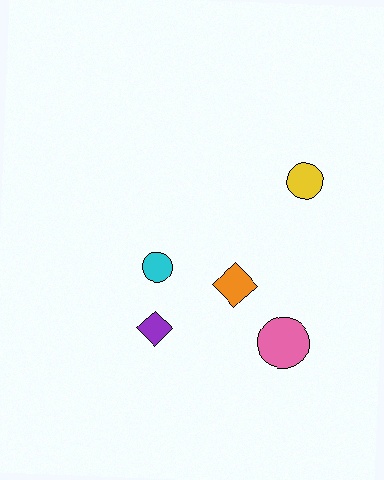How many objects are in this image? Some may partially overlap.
There are 5 objects.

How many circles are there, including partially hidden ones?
There are 3 circles.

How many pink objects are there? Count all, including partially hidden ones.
There is 1 pink object.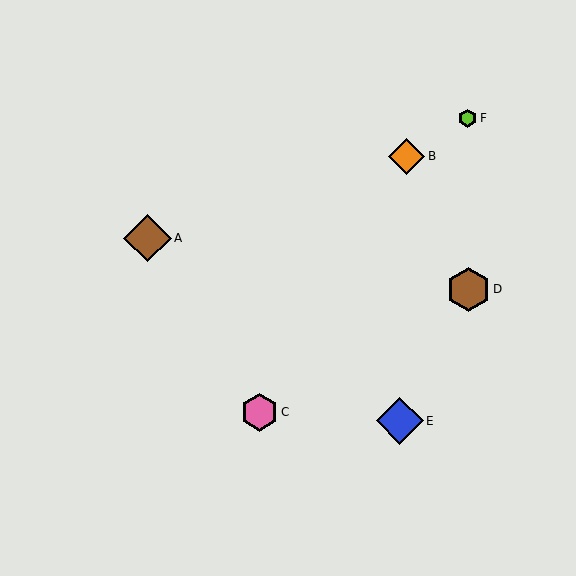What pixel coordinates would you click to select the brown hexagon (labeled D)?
Click at (468, 289) to select the brown hexagon D.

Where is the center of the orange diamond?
The center of the orange diamond is at (407, 156).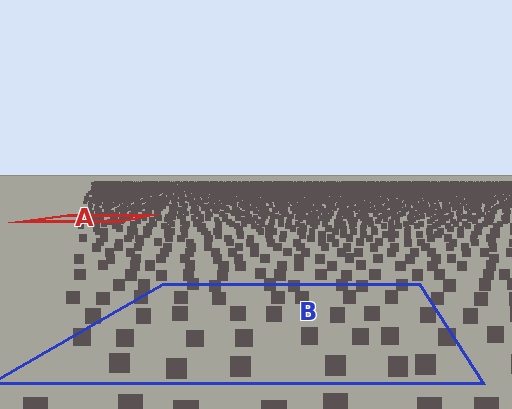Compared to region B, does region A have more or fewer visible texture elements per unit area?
Region A has more texture elements per unit area — they are packed more densely because it is farther away.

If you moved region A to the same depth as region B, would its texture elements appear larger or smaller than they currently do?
They would appear larger. At a closer depth, the same texture elements are projected at a bigger on-screen size.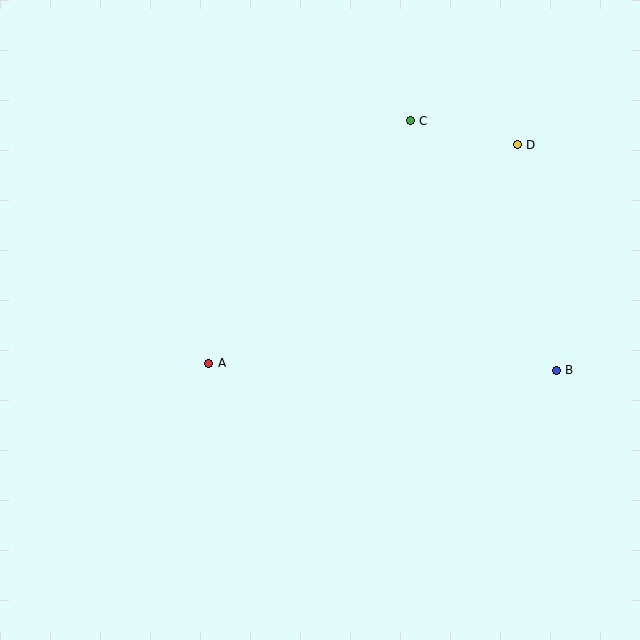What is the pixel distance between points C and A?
The distance between C and A is 315 pixels.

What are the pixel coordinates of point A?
Point A is at (209, 363).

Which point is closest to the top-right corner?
Point D is closest to the top-right corner.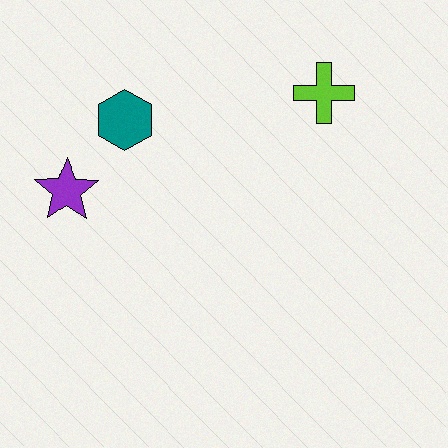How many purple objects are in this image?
There is 1 purple object.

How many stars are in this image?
There is 1 star.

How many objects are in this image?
There are 3 objects.